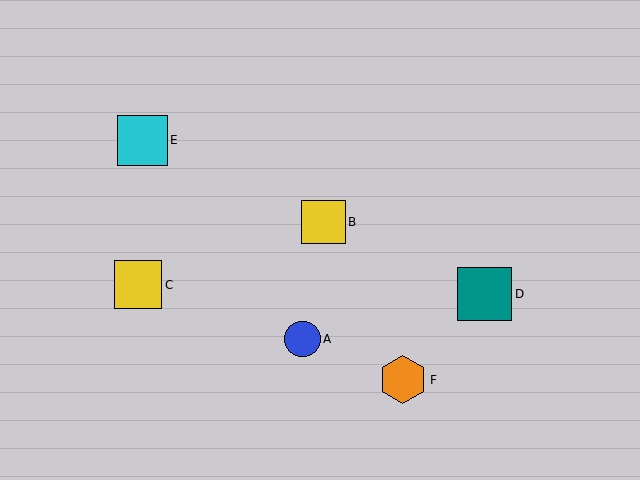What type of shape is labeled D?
Shape D is a teal square.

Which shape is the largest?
The teal square (labeled D) is the largest.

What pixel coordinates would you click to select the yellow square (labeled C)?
Click at (138, 285) to select the yellow square C.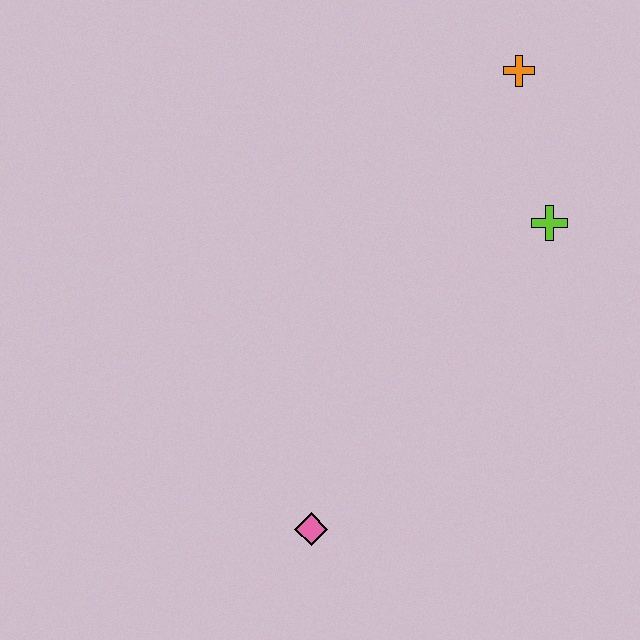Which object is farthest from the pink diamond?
The orange cross is farthest from the pink diamond.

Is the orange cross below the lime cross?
No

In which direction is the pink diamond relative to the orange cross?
The pink diamond is below the orange cross.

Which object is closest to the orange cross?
The lime cross is closest to the orange cross.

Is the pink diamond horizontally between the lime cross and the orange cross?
No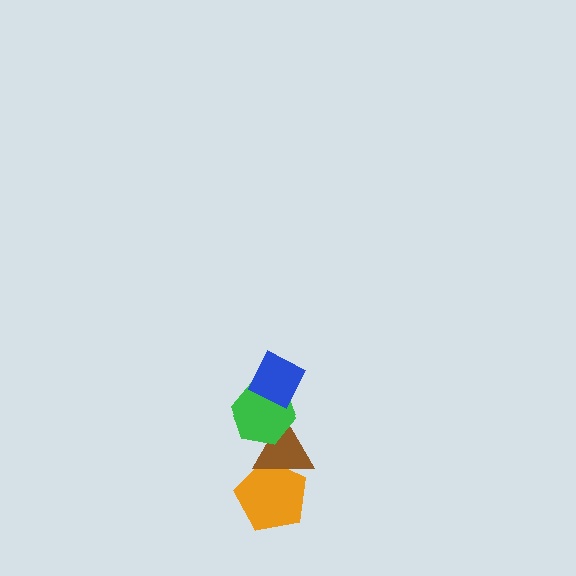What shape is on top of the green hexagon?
The blue diamond is on top of the green hexagon.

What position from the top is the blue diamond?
The blue diamond is 1st from the top.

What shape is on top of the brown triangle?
The green hexagon is on top of the brown triangle.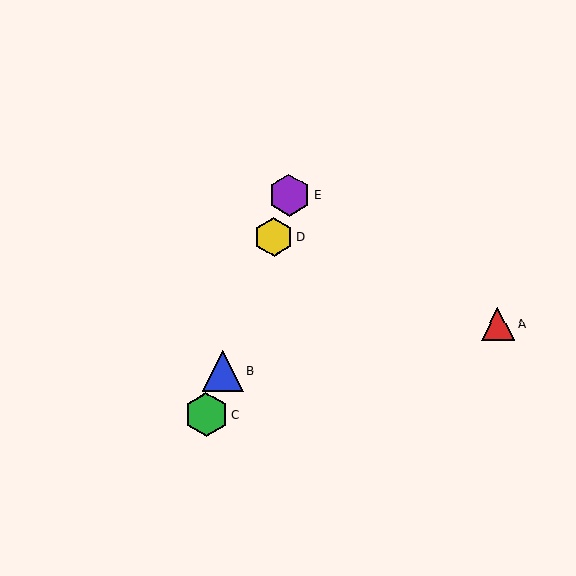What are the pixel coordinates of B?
Object B is at (223, 371).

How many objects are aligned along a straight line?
4 objects (B, C, D, E) are aligned along a straight line.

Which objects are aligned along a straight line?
Objects B, C, D, E are aligned along a straight line.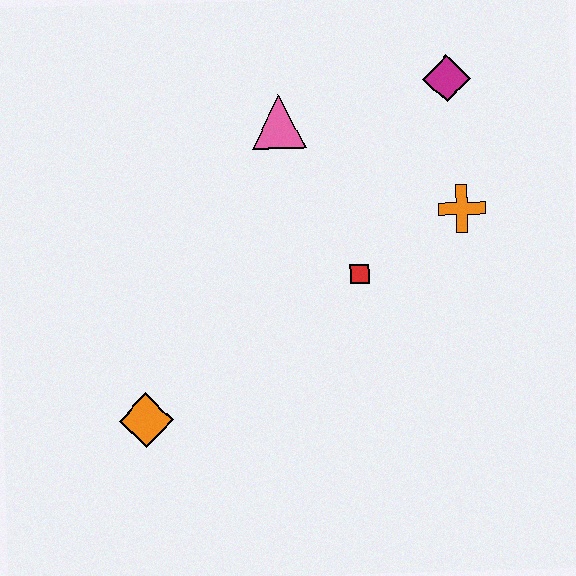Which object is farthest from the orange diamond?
The magenta diamond is farthest from the orange diamond.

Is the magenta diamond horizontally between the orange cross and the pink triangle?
Yes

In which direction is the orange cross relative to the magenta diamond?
The orange cross is below the magenta diamond.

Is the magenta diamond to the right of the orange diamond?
Yes